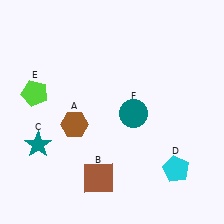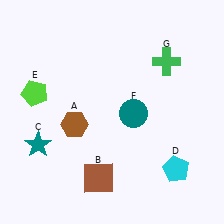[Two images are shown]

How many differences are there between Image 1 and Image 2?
There is 1 difference between the two images.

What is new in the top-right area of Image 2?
A green cross (G) was added in the top-right area of Image 2.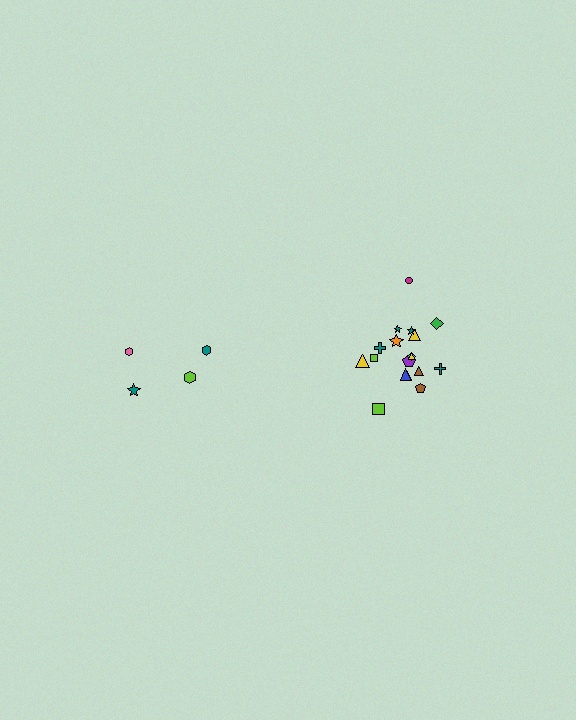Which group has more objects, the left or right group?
The right group.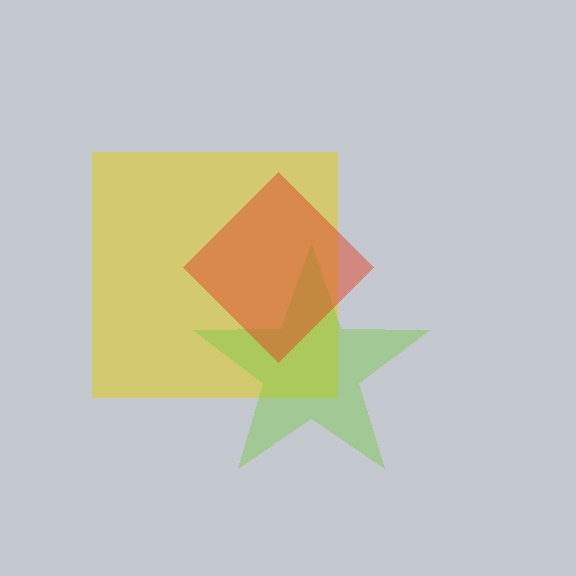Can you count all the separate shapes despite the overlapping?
Yes, there are 3 separate shapes.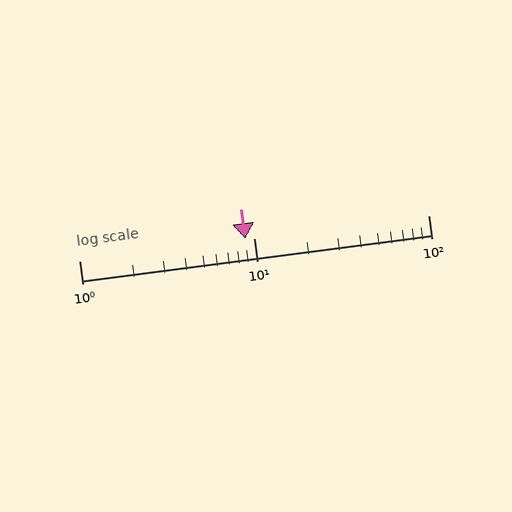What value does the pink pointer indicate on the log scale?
The pointer indicates approximately 8.9.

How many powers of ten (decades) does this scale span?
The scale spans 2 decades, from 1 to 100.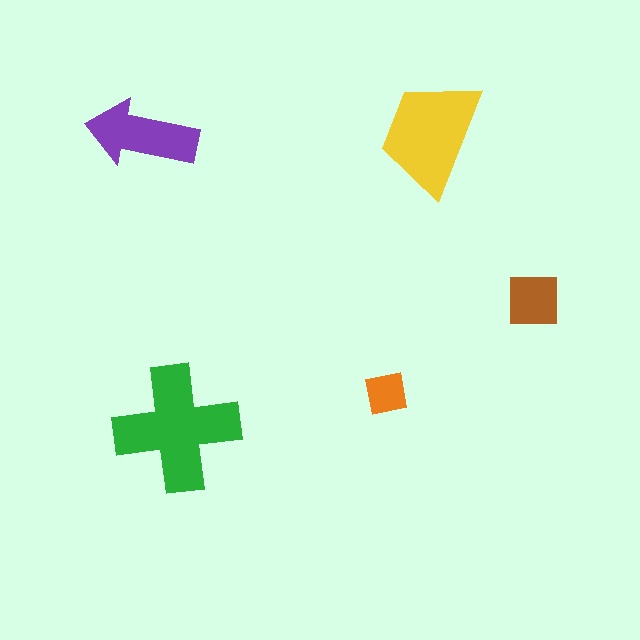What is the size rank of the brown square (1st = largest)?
4th.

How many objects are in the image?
There are 5 objects in the image.